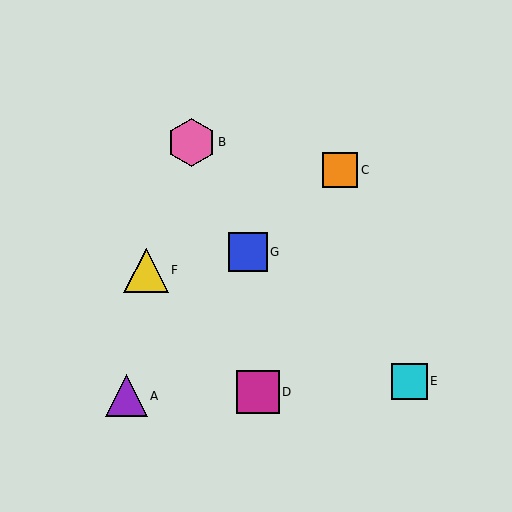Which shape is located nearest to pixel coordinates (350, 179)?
The orange square (labeled C) at (340, 170) is nearest to that location.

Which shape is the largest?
The pink hexagon (labeled B) is the largest.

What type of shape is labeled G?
Shape G is a blue square.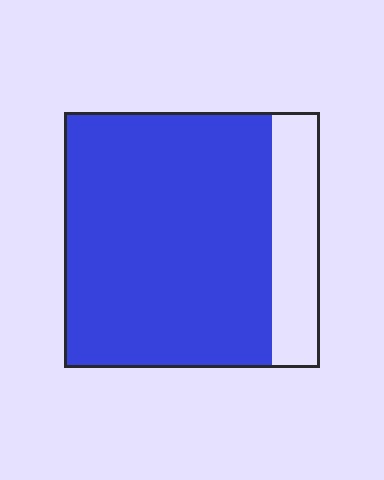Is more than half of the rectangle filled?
Yes.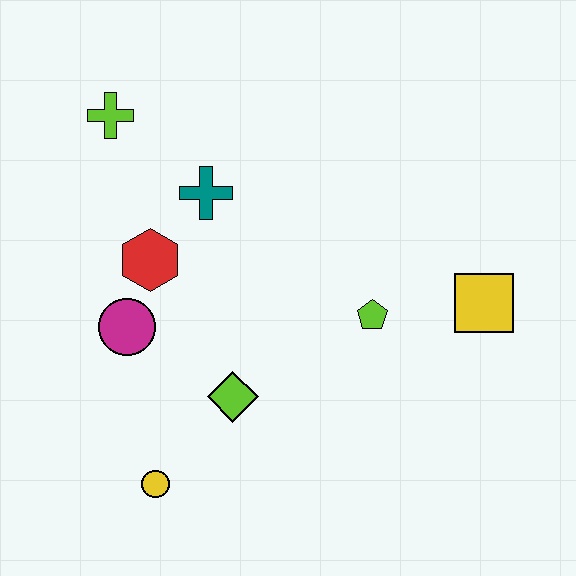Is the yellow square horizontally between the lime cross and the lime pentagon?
No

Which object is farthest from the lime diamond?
The lime cross is farthest from the lime diamond.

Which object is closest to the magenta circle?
The red hexagon is closest to the magenta circle.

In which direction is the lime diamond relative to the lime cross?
The lime diamond is below the lime cross.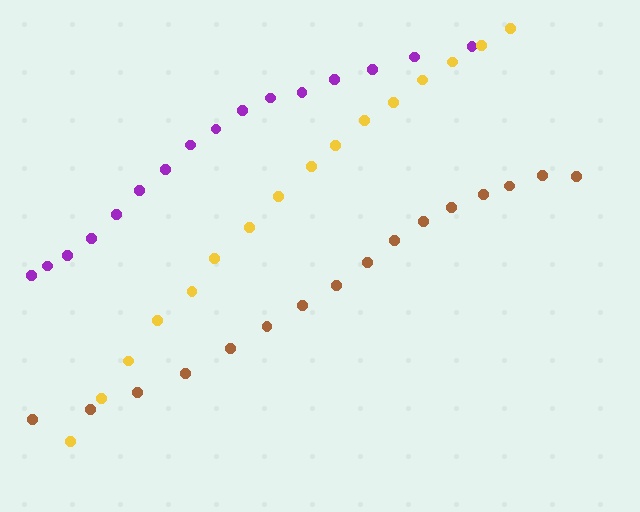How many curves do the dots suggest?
There are 3 distinct paths.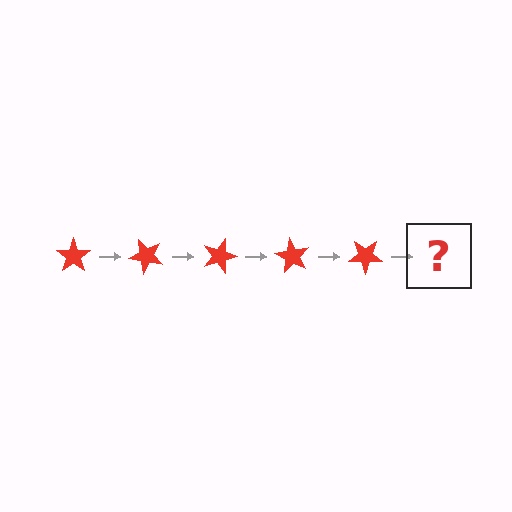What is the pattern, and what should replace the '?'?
The pattern is that the star rotates 45 degrees each step. The '?' should be a red star rotated 225 degrees.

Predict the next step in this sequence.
The next step is a red star rotated 225 degrees.